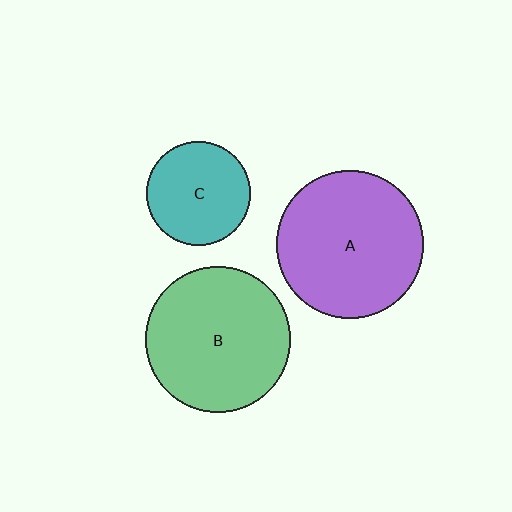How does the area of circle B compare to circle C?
Approximately 2.0 times.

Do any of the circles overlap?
No, none of the circles overlap.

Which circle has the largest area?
Circle A (purple).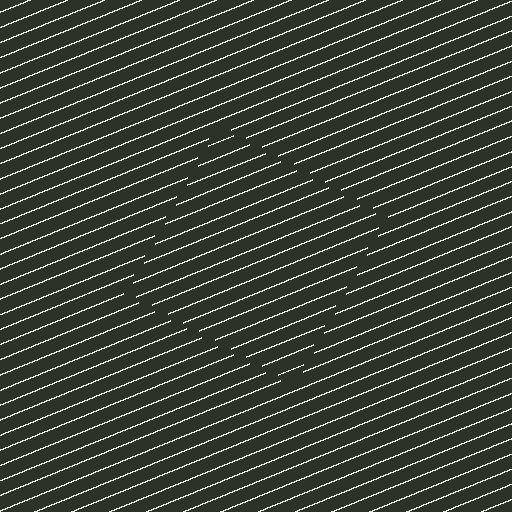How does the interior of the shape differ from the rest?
The interior of the shape contains the same grating, shifted by half a period — the contour is defined by the phase discontinuity where line-ends from the inner and outer gratings abut.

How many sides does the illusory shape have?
4 sides — the line-ends trace a square.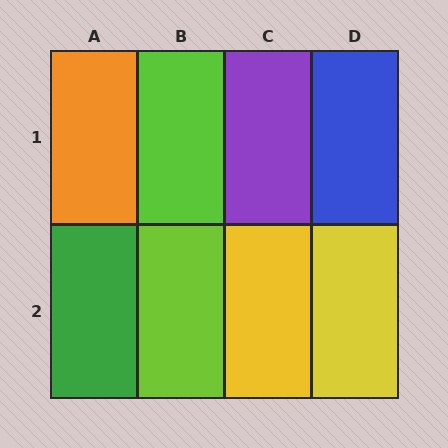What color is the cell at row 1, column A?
Orange.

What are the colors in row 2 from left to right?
Green, lime, yellow, yellow.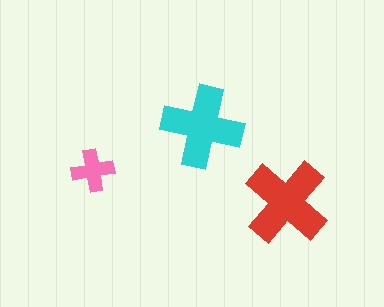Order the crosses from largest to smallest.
the red one, the cyan one, the pink one.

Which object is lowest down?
The red cross is bottommost.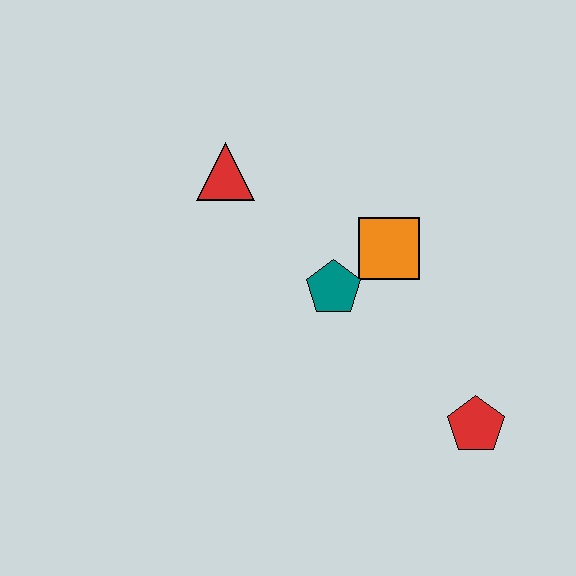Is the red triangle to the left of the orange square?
Yes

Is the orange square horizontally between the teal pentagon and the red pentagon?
Yes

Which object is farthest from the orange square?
The red pentagon is farthest from the orange square.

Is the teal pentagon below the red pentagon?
No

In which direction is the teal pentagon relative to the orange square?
The teal pentagon is to the left of the orange square.